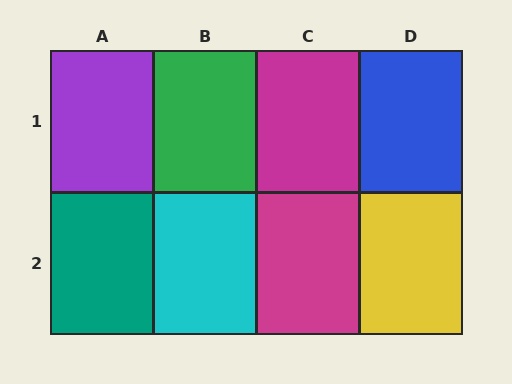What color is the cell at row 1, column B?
Green.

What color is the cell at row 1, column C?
Magenta.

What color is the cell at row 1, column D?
Blue.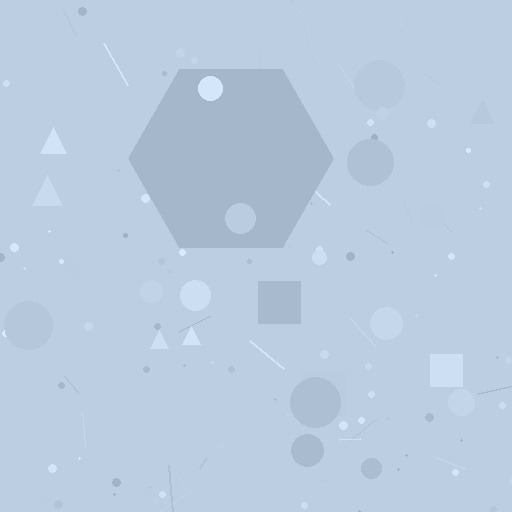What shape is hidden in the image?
A hexagon is hidden in the image.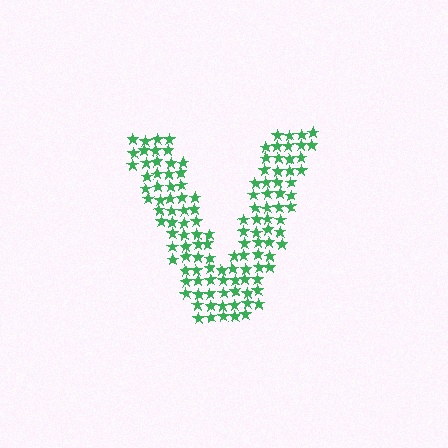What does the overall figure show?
The overall figure shows the letter V.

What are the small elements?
The small elements are stars.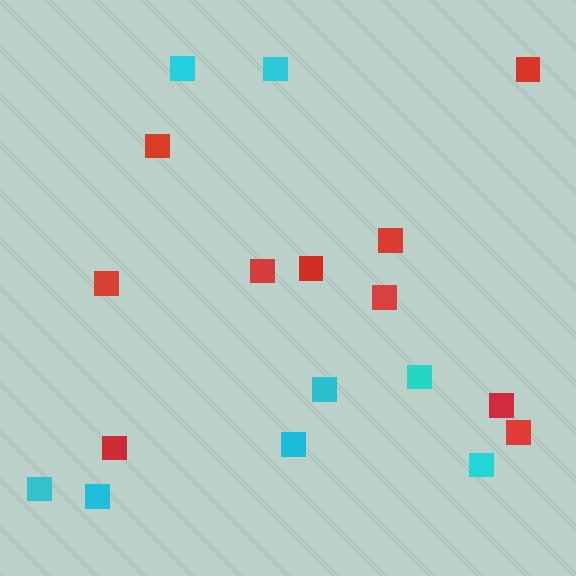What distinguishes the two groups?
There are 2 groups: one group of red squares (10) and one group of cyan squares (8).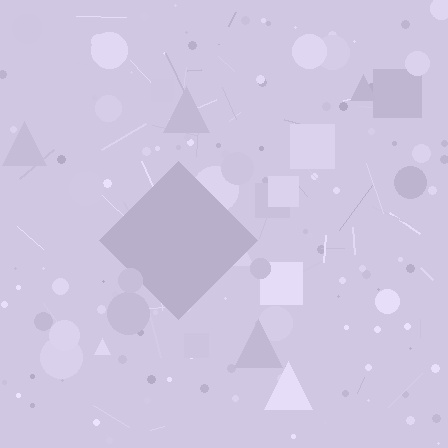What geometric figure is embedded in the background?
A diamond is embedded in the background.